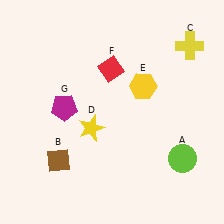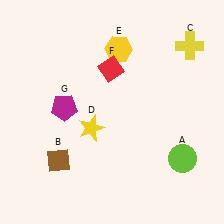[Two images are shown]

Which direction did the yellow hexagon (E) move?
The yellow hexagon (E) moved up.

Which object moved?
The yellow hexagon (E) moved up.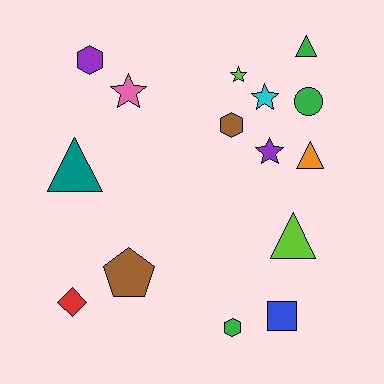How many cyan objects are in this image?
There is 1 cyan object.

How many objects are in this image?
There are 15 objects.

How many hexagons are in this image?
There are 3 hexagons.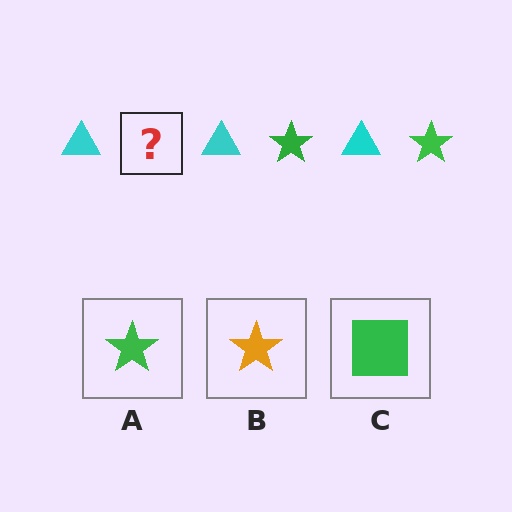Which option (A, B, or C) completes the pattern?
A.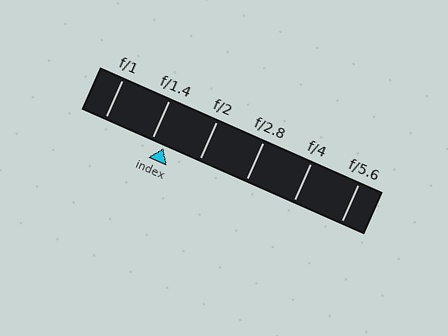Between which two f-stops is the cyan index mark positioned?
The index mark is between f/1.4 and f/2.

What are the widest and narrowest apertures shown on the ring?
The widest aperture shown is f/1 and the narrowest is f/5.6.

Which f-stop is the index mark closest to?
The index mark is closest to f/1.4.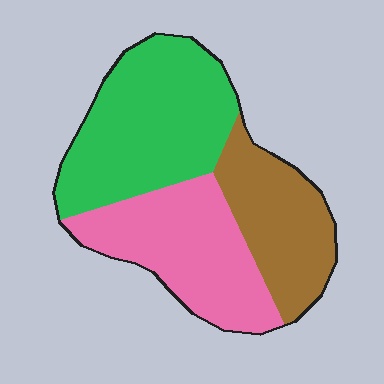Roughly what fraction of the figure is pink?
Pink takes up about one third (1/3) of the figure.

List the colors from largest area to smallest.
From largest to smallest: green, pink, brown.